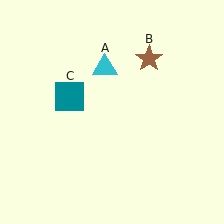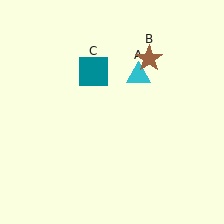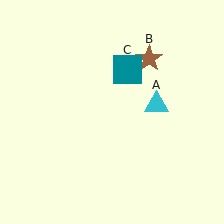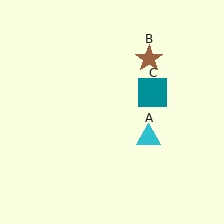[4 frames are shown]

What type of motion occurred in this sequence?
The cyan triangle (object A), teal square (object C) rotated clockwise around the center of the scene.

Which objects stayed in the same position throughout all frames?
Brown star (object B) remained stationary.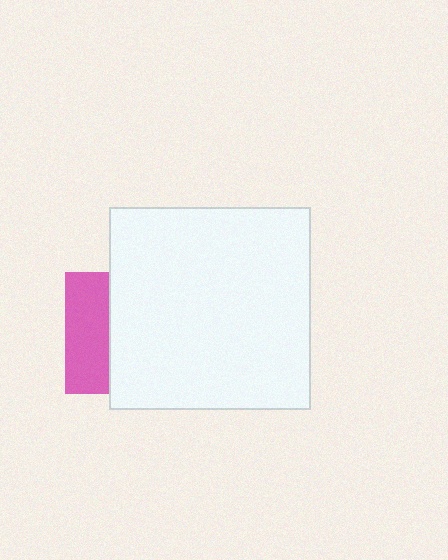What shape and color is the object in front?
The object in front is a white square.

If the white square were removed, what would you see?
You would see the complete pink square.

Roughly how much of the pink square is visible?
A small part of it is visible (roughly 37%).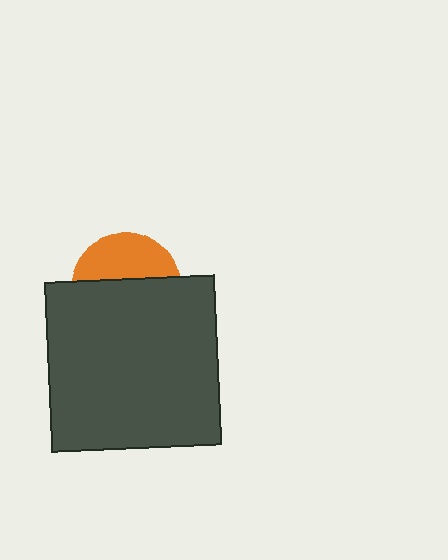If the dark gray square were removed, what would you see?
You would see the complete orange circle.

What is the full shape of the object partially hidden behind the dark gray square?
The partially hidden object is an orange circle.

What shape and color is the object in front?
The object in front is a dark gray square.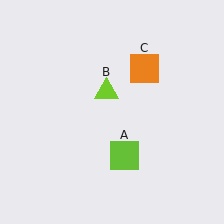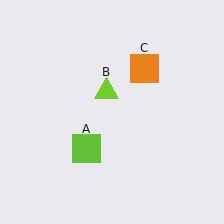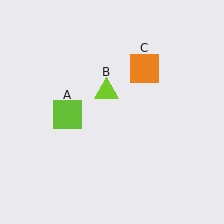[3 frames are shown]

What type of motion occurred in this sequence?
The lime square (object A) rotated clockwise around the center of the scene.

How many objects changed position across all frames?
1 object changed position: lime square (object A).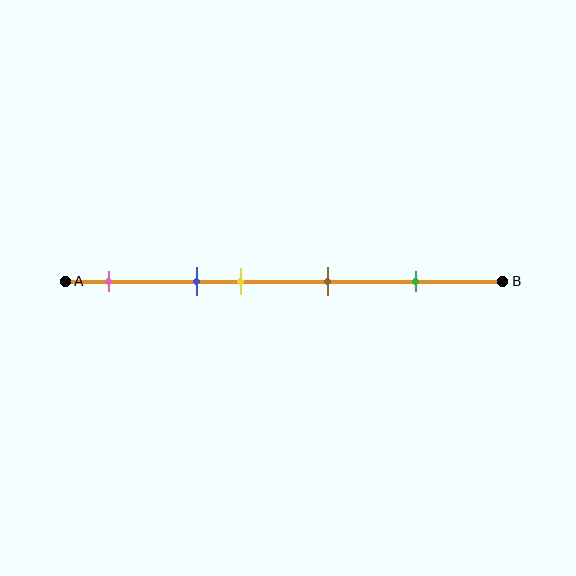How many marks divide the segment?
There are 5 marks dividing the segment.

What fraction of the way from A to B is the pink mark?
The pink mark is approximately 10% (0.1) of the way from A to B.